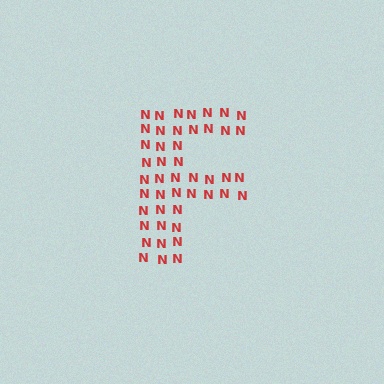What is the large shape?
The large shape is the letter F.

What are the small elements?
The small elements are letter N's.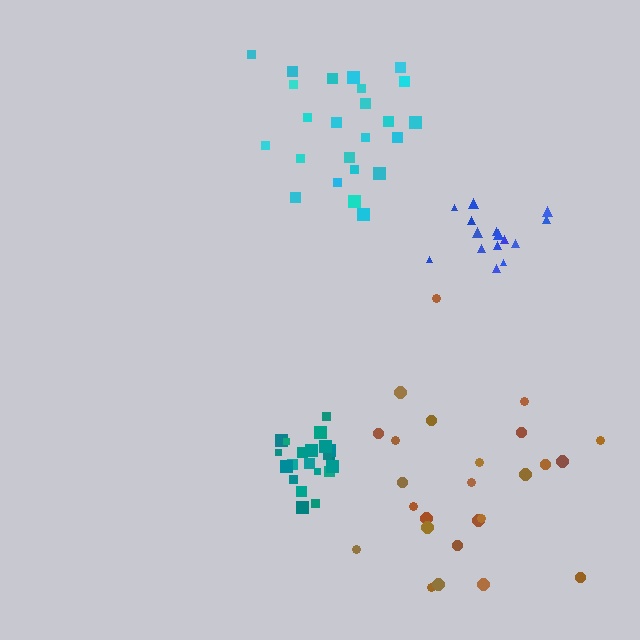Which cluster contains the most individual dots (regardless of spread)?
Brown (25).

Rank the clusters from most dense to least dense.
teal, blue, cyan, brown.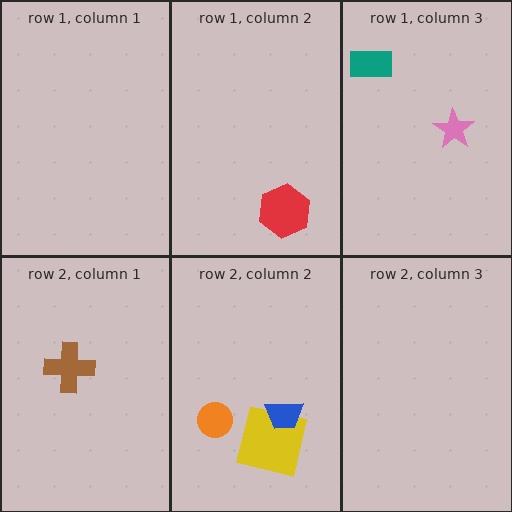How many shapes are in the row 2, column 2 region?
3.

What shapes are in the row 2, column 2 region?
The orange circle, the yellow square, the blue trapezoid.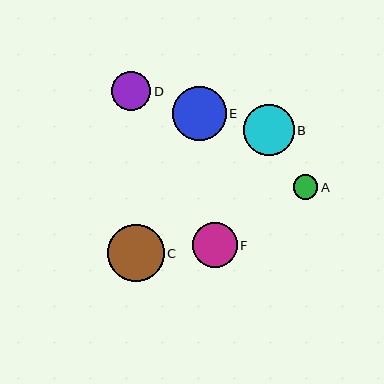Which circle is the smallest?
Circle A is the smallest with a size of approximately 24 pixels.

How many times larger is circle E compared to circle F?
Circle E is approximately 1.2 times the size of circle F.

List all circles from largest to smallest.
From largest to smallest: C, E, B, F, D, A.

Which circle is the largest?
Circle C is the largest with a size of approximately 56 pixels.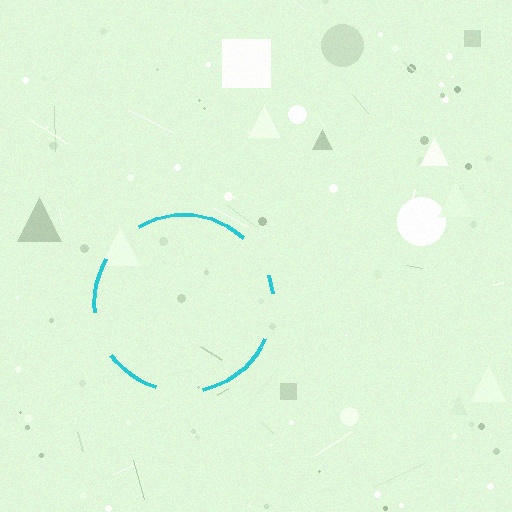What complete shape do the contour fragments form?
The contour fragments form a circle.